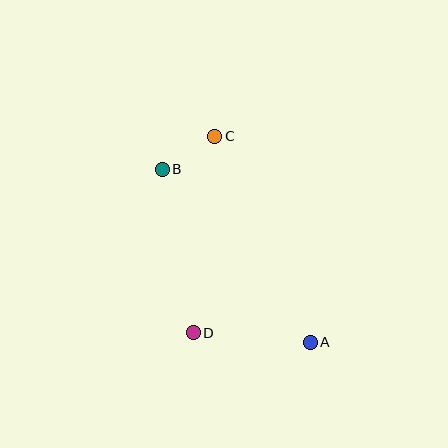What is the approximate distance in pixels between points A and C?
The distance between A and C is approximately 227 pixels.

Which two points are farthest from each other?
Points A and B are farthest from each other.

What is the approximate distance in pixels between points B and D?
The distance between B and D is approximately 167 pixels.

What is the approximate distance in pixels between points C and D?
The distance between C and D is approximately 198 pixels.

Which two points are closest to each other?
Points B and C are closest to each other.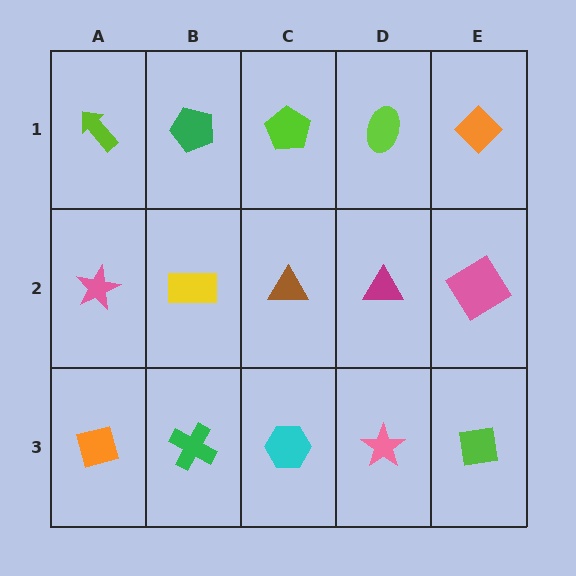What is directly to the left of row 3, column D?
A cyan hexagon.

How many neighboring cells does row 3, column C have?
3.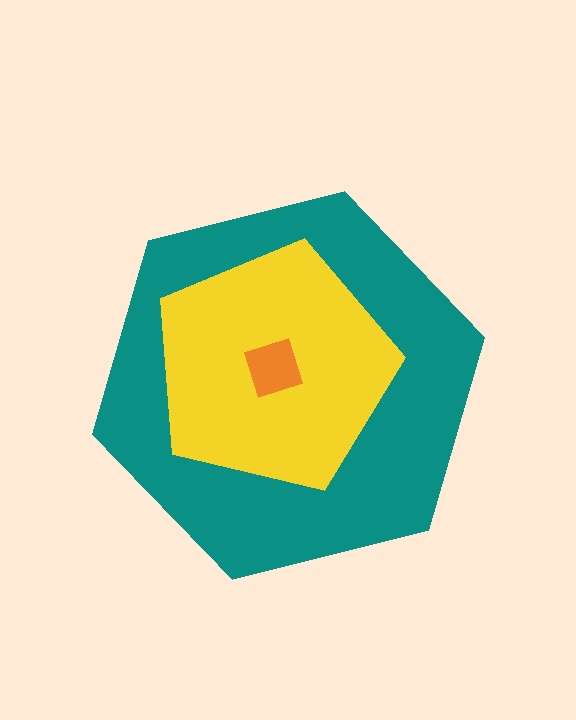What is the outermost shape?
The teal hexagon.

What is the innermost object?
The orange diamond.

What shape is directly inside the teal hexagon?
The yellow pentagon.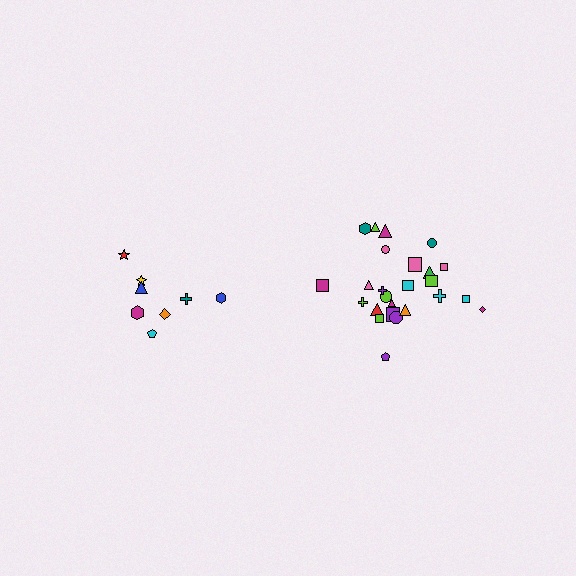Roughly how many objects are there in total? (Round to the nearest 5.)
Roughly 35 objects in total.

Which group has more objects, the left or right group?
The right group.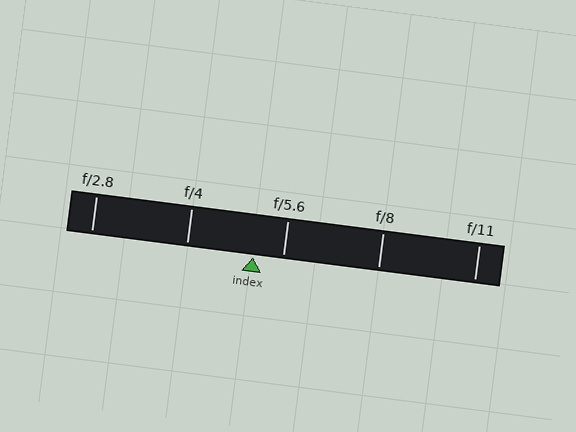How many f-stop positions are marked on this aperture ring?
There are 5 f-stop positions marked.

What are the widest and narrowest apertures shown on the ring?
The widest aperture shown is f/2.8 and the narrowest is f/11.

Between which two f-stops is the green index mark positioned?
The index mark is between f/4 and f/5.6.